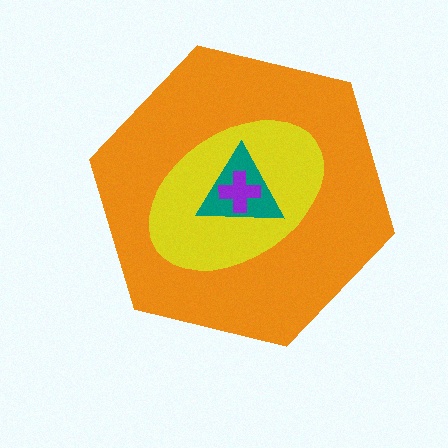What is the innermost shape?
The purple cross.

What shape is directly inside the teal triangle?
The purple cross.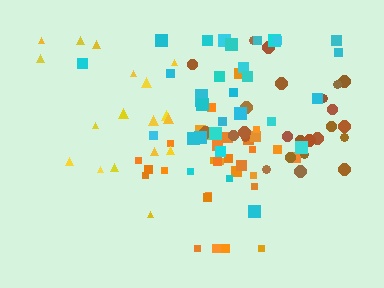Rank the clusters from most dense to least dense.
orange, brown, cyan, yellow.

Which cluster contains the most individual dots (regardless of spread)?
Cyan (33).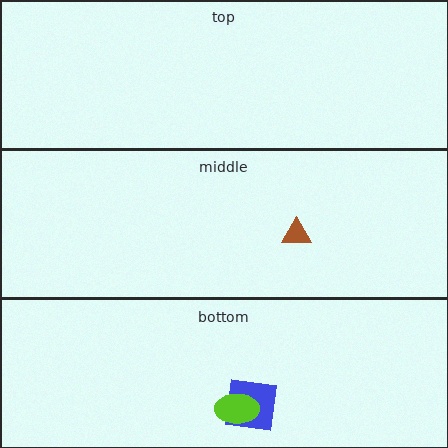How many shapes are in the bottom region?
2.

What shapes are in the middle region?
The brown triangle.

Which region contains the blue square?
The bottom region.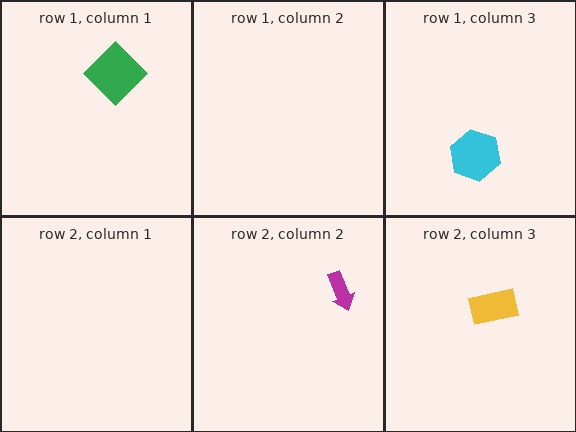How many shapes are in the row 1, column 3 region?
1.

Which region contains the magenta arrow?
The row 2, column 2 region.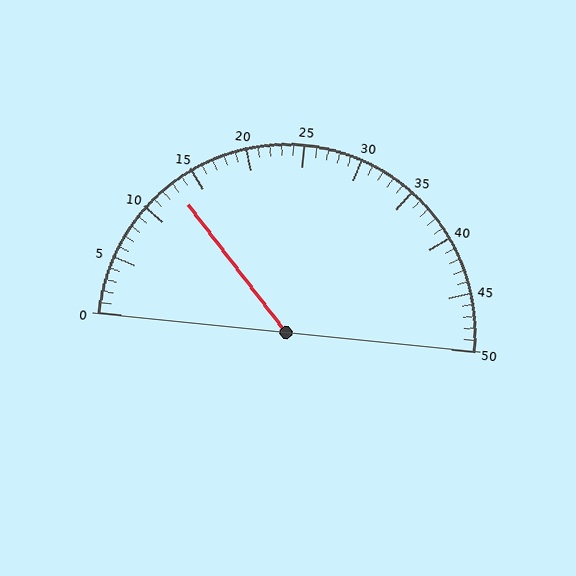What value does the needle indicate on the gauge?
The needle indicates approximately 13.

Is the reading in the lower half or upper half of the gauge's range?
The reading is in the lower half of the range (0 to 50).